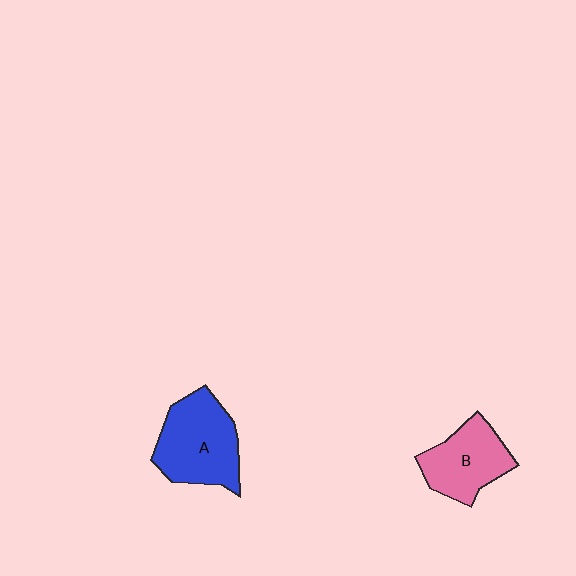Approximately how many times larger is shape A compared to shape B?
Approximately 1.3 times.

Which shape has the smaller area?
Shape B (pink).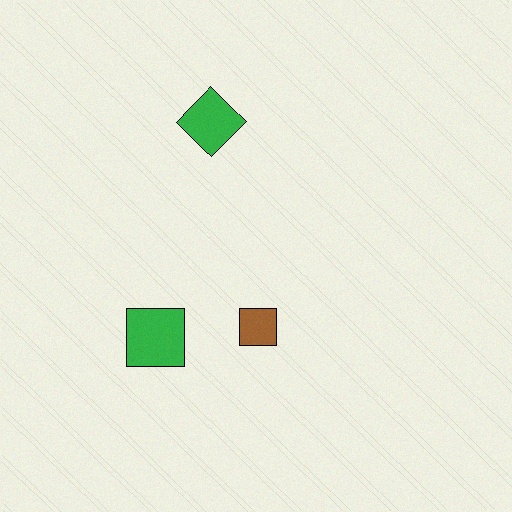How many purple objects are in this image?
There are no purple objects.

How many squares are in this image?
There are 2 squares.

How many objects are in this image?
There are 3 objects.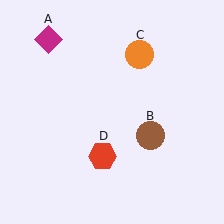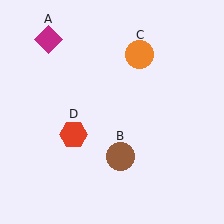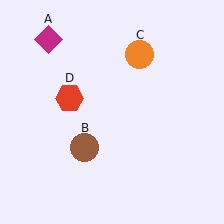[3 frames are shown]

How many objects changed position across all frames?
2 objects changed position: brown circle (object B), red hexagon (object D).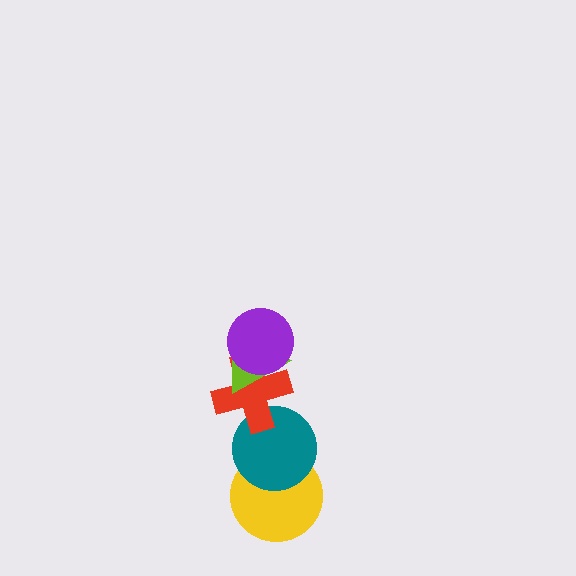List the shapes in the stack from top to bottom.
From top to bottom: the purple circle, the lime triangle, the red cross, the teal circle, the yellow circle.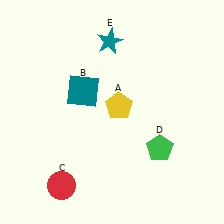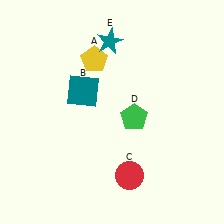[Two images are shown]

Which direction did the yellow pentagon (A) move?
The yellow pentagon (A) moved up.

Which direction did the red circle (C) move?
The red circle (C) moved right.